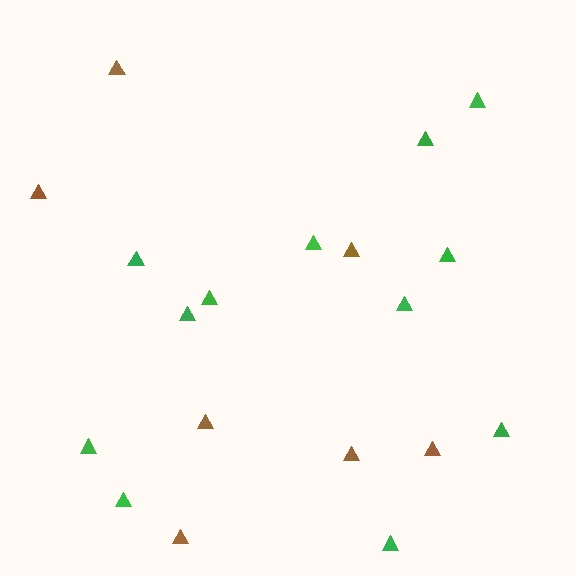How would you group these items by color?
There are 2 groups: one group of green triangles (12) and one group of brown triangles (7).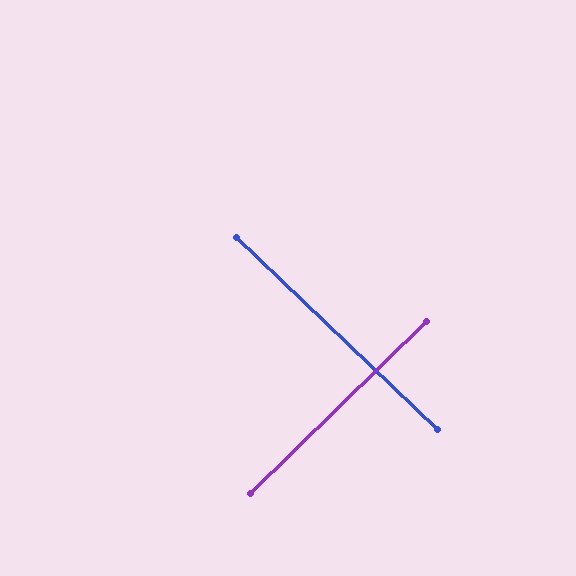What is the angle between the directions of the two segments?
Approximately 88 degrees.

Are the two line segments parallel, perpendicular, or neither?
Perpendicular — they meet at approximately 88°.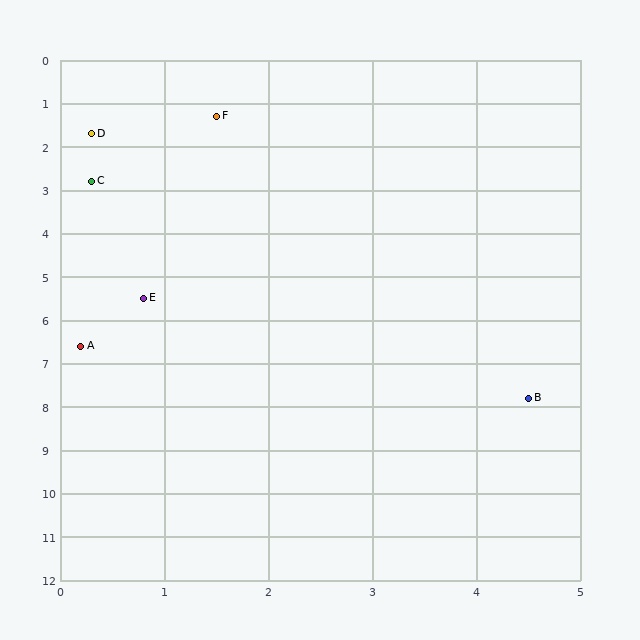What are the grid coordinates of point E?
Point E is at approximately (0.8, 5.5).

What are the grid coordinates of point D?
Point D is at approximately (0.3, 1.7).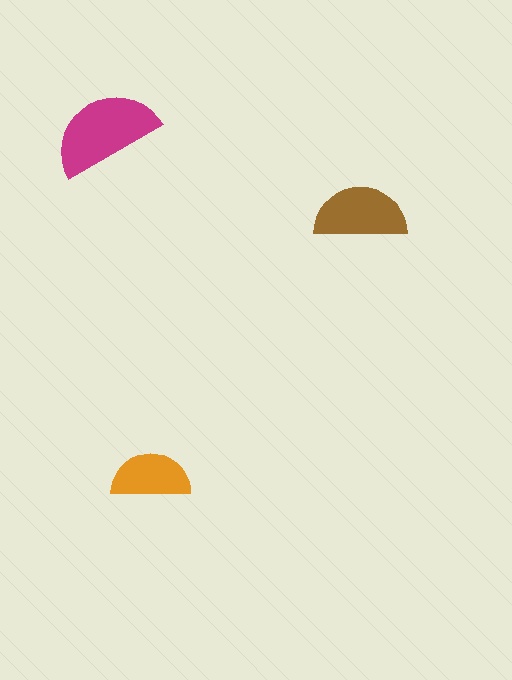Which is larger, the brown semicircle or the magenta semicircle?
The magenta one.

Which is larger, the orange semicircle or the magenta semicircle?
The magenta one.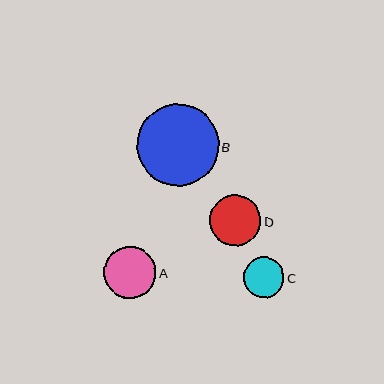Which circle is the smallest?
Circle C is the smallest with a size of approximately 41 pixels.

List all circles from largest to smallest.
From largest to smallest: B, A, D, C.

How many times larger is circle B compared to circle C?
Circle B is approximately 2.0 times the size of circle C.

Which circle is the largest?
Circle B is the largest with a size of approximately 82 pixels.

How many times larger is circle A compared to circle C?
Circle A is approximately 1.3 times the size of circle C.